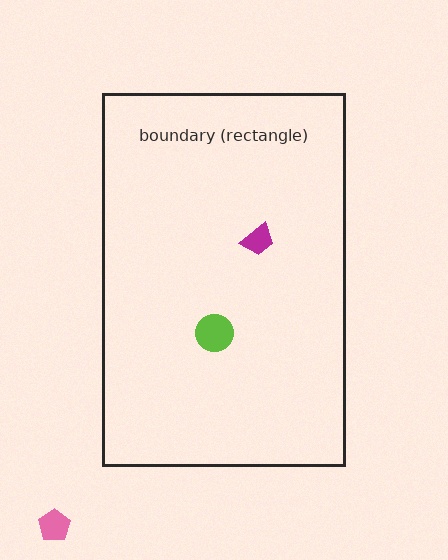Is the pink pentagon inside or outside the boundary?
Outside.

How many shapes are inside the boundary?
2 inside, 1 outside.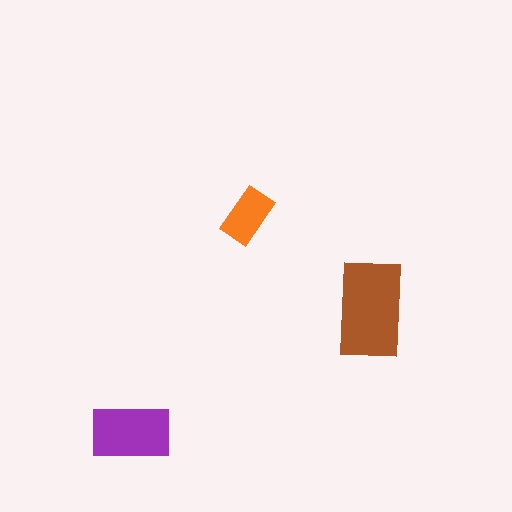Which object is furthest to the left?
The purple rectangle is leftmost.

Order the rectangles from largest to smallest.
the brown one, the purple one, the orange one.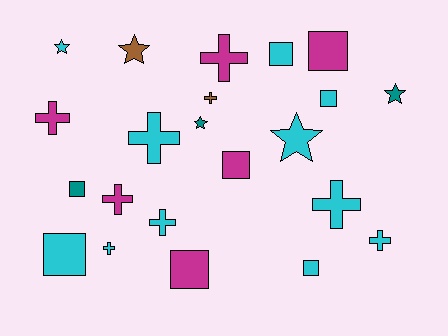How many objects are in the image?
There are 22 objects.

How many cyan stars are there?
There are 2 cyan stars.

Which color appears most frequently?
Cyan, with 11 objects.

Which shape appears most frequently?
Cross, with 9 objects.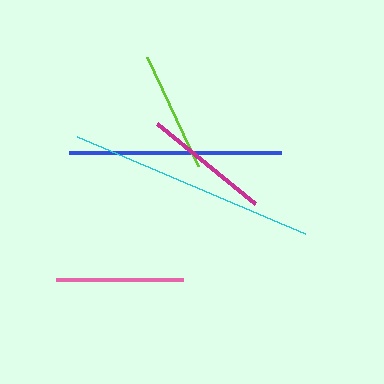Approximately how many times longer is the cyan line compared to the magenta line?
The cyan line is approximately 2.0 times the length of the magenta line.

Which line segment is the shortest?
The lime line is the shortest at approximately 121 pixels.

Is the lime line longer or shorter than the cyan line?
The cyan line is longer than the lime line.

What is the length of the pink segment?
The pink segment is approximately 127 pixels long.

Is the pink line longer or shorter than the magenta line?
The pink line is longer than the magenta line.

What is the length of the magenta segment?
The magenta segment is approximately 126 pixels long.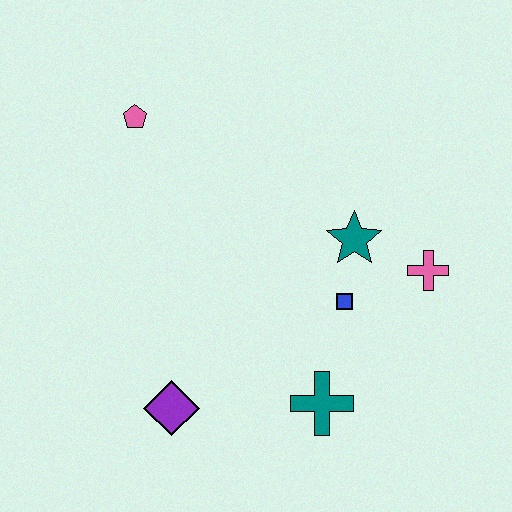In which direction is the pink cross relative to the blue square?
The pink cross is to the right of the blue square.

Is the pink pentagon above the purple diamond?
Yes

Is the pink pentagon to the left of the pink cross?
Yes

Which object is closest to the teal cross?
The blue square is closest to the teal cross.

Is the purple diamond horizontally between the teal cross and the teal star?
No